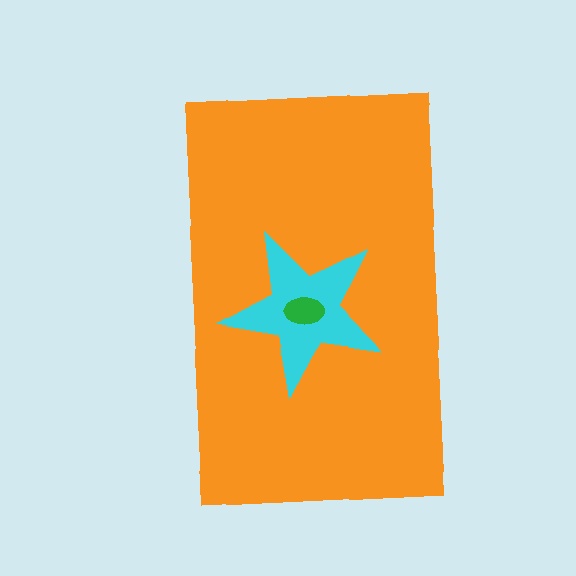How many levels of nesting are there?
3.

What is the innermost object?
The green ellipse.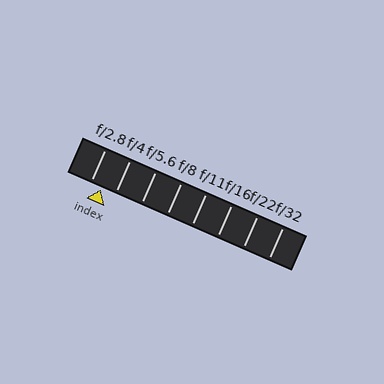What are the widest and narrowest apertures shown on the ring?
The widest aperture shown is f/2.8 and the narrowest is f/32.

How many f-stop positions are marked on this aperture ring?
There are 8 f-stop positions marked.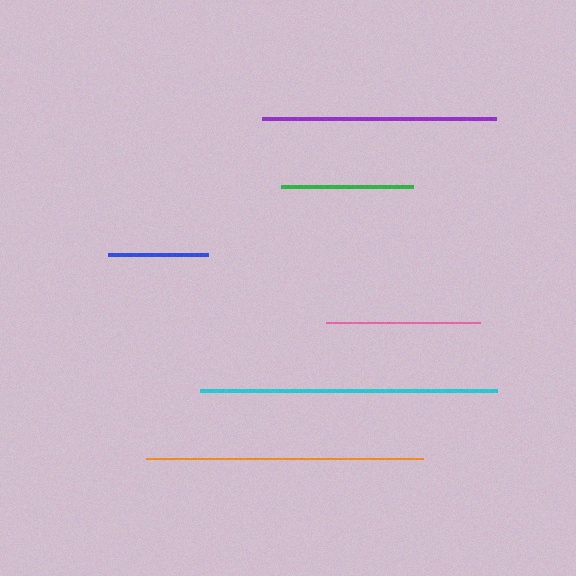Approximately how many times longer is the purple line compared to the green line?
The purple line is approximately 1.8 times the length of the green line.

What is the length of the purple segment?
The purple segment is approximately 234 pixels long.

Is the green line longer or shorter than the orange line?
The orange line is longer than the green line.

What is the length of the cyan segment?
The cyan segment is approximately 297 pixels long.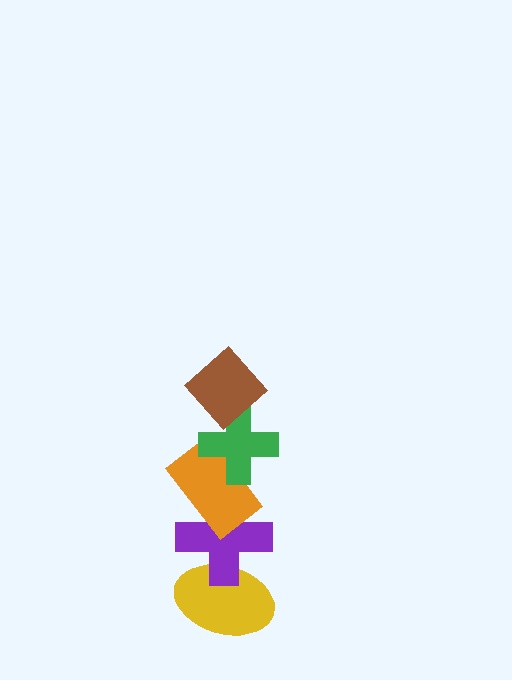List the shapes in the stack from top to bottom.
From top to bottom: the brown diamond, the green cross, the orange rectangle, the purple cross, the yellow ellipse.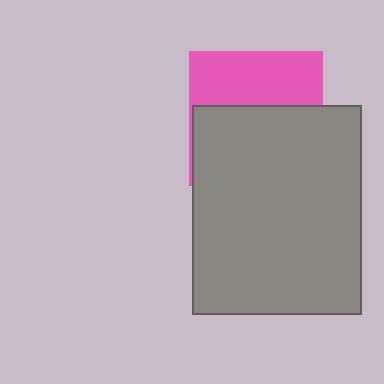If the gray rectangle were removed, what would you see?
You would see the complete pink square.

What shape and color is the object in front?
The object in front is a gray rectangle.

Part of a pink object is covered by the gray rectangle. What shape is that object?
It is a square.